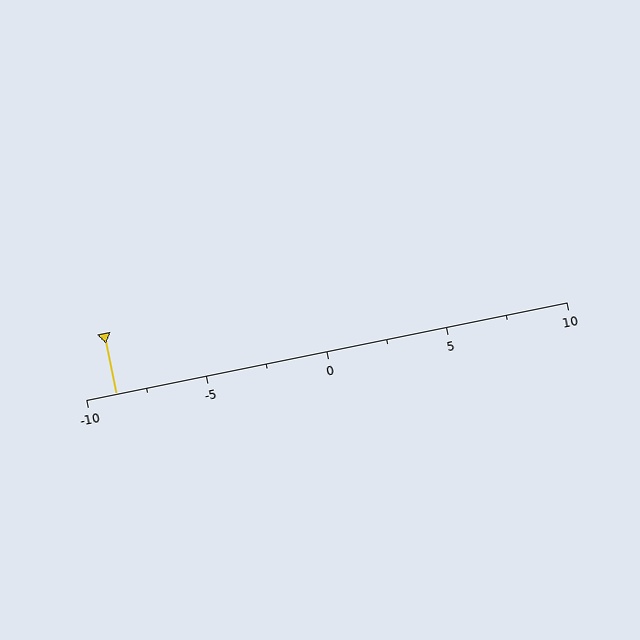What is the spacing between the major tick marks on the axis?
The major ticks are spaced 5 apart.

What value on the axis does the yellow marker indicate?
The marker indicates approximately -8.8.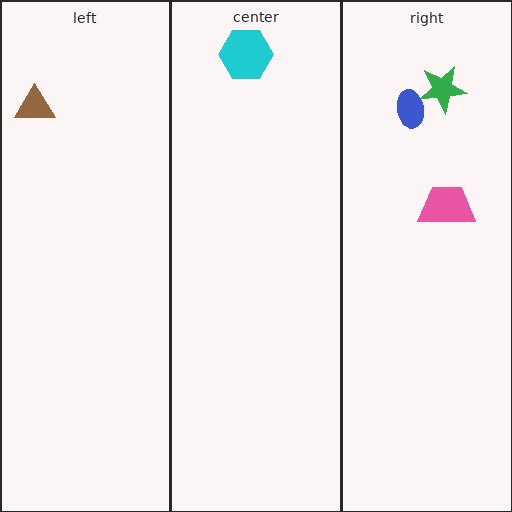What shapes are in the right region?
The pink trapezoid, the green star, the blue ellipse.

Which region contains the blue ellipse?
The right region.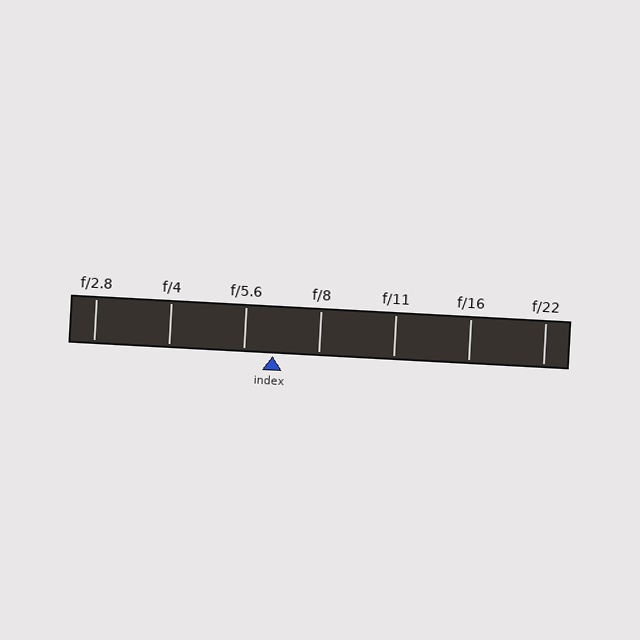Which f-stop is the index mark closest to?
The index mark is closest to f/5.6.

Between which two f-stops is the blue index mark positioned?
The index mark is between f/5.6 and f/8.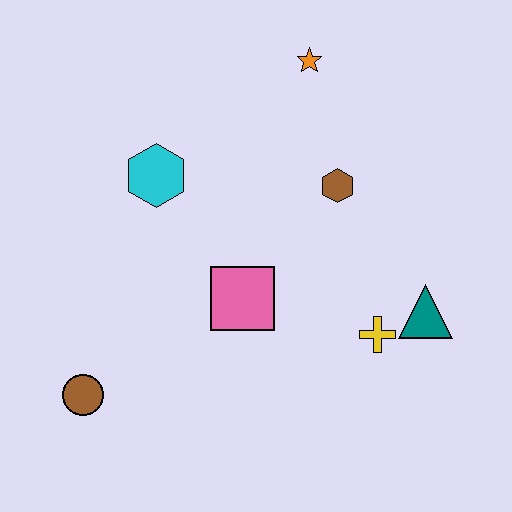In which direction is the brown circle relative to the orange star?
The brown circle is below the orange star.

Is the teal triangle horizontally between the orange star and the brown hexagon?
No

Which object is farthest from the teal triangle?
The brown circle is farthest from the teal triangle.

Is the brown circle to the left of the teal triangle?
Yes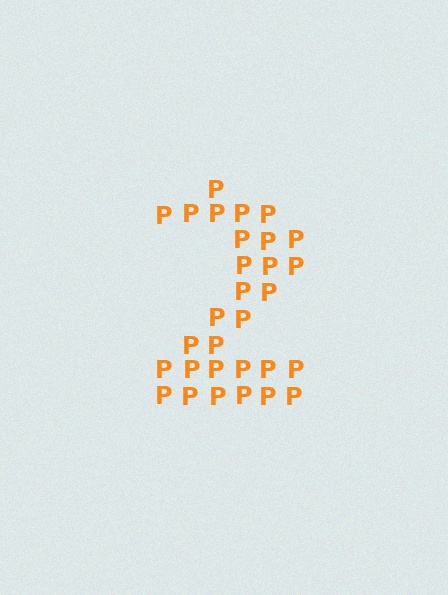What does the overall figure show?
The overall figure shows the digit 2.